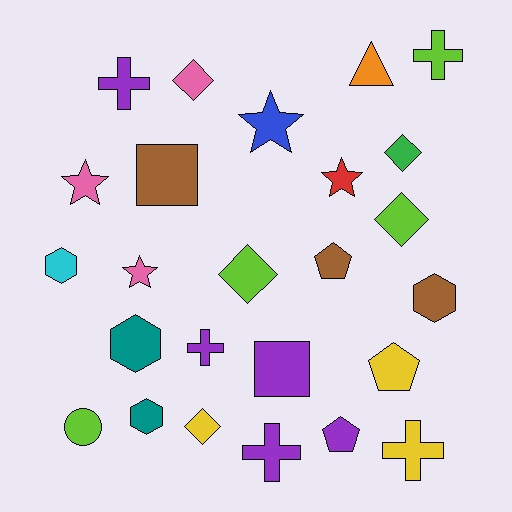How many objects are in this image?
There are 25 objects.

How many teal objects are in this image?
There are 2 teal objects.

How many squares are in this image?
There are 2 squares.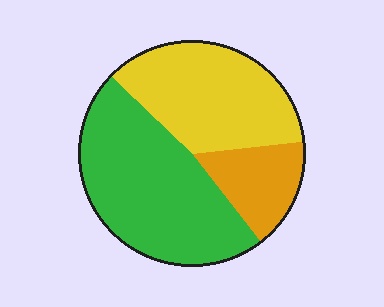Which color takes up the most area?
Green, at roughly 50%.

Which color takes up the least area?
Orange, at roughly 15%.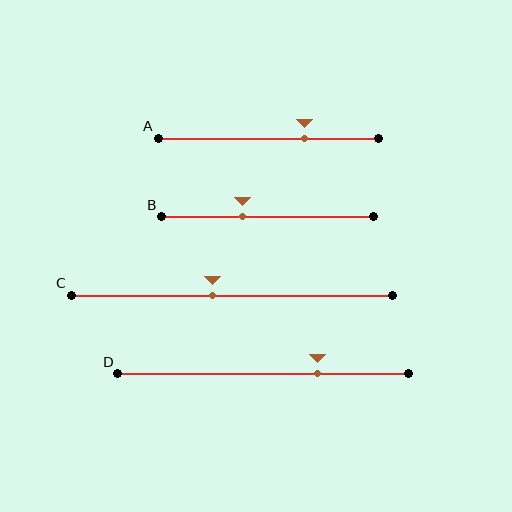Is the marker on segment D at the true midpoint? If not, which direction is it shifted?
No, the marker on segment D is shifted to the right by about 19% of the segment length.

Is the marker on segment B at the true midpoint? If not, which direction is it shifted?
No, the marker on segment B is shifted to the left by about 12% of the segment length.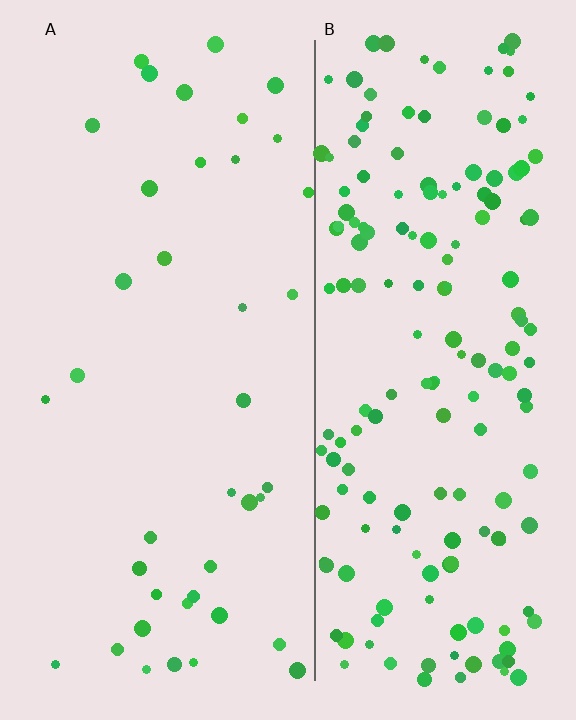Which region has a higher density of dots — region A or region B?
B (the right).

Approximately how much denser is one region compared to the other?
Approximately 4.4× — region B over region A.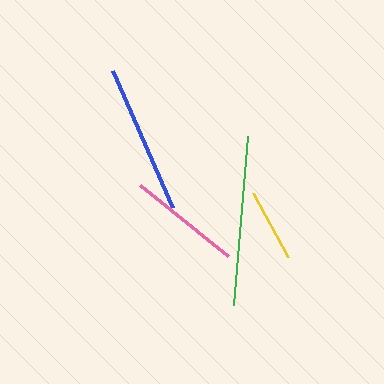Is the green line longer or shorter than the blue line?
The green line is longer than the blue line.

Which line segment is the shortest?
The yellow line is the shortest at approximately 73 pixels.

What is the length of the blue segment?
The blue segment is approximately 149 pixels long.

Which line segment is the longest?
The green line is the longest at approximately 170 pixels.